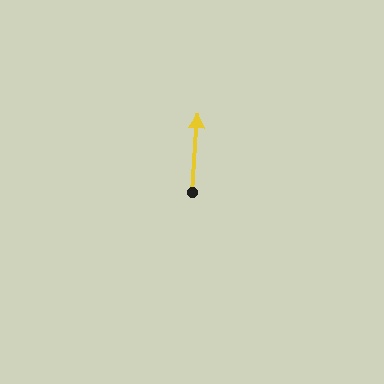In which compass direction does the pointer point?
North.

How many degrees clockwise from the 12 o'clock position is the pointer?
Approximately 4 degrees.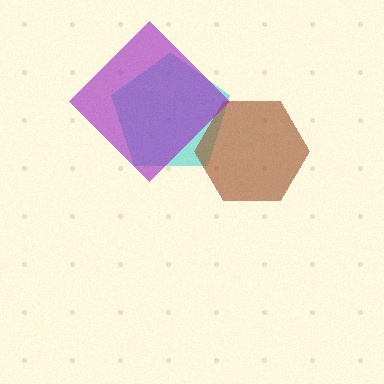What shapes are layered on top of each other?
The layered shapes are: a cyan pentagon, a brown hexagon, a purple diamond.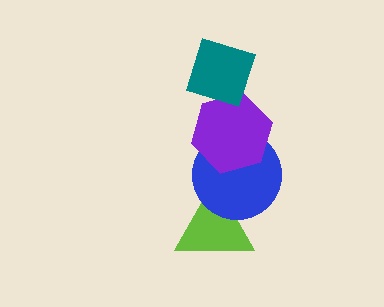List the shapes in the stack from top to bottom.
From top to bottom: the teal diamond, the purple hexagon, the blue circle, the lime triangle.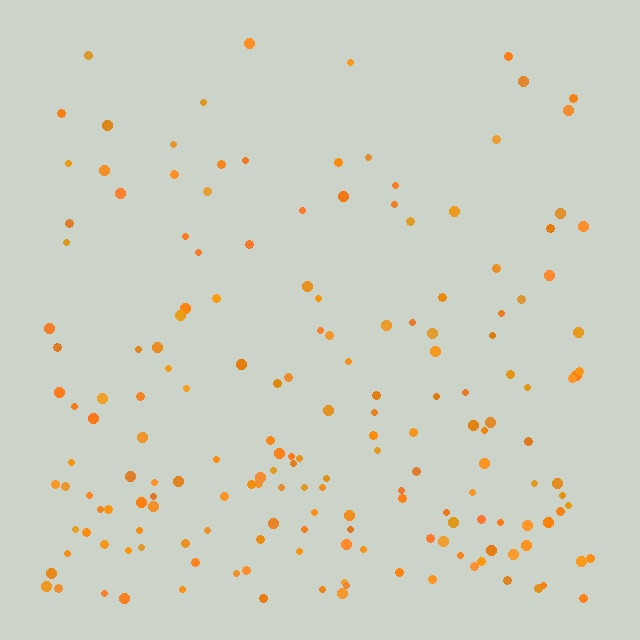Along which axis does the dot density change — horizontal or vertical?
Vertical.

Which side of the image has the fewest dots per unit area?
The top.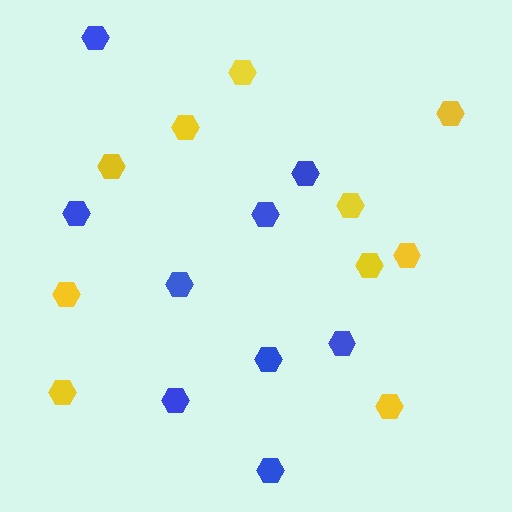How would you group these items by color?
There are 2 groups: one group of blue hexagons (9) and one group of yellow hexagons (10).